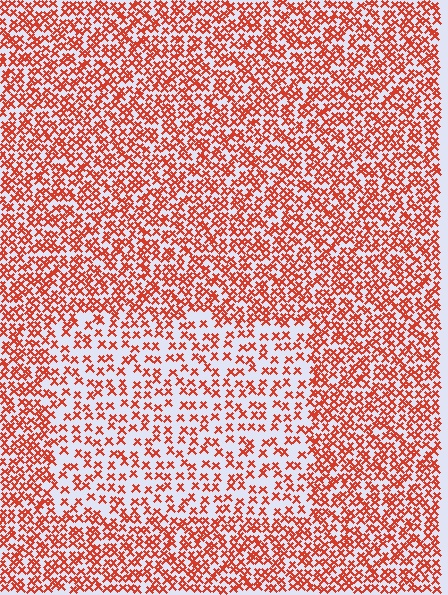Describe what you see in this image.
The image contains small red elements arranged at two different densities. A rectangle-shaped region is visible where the elements are less densely packed than the surrounding area.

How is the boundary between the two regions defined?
The boundary is defined by a change in element density (approximately 1.9x ratio). All elements are the same color, size, and shape.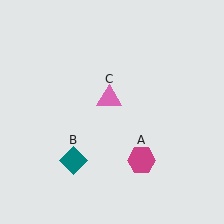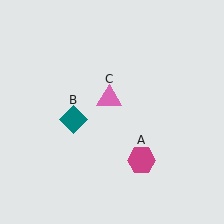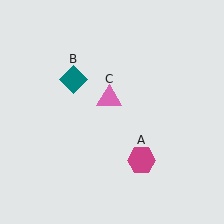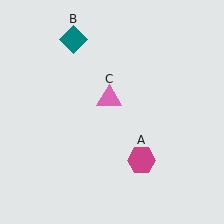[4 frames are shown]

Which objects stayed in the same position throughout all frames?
Magenta hexagon (object A) and pink triangle (object C) remained stationary.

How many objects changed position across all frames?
1 object changed position: teal diamond (object B).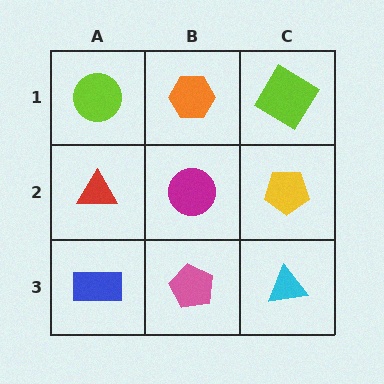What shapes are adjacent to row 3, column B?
A magenta circle (row 2, column B), a blue rectangle (row 3, column A), a cyan triangle (row 3, column C).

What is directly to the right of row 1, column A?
An orange hexagon.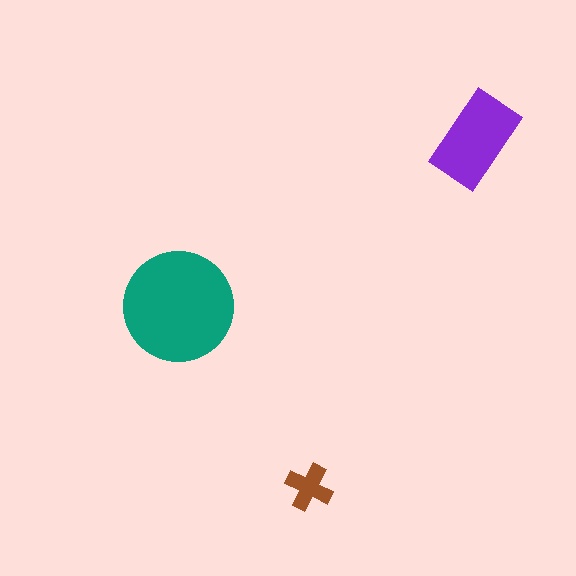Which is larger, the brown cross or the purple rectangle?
The purple rectangle.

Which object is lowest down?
The brown cross is bottommost.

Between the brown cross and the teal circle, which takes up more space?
The teal circle.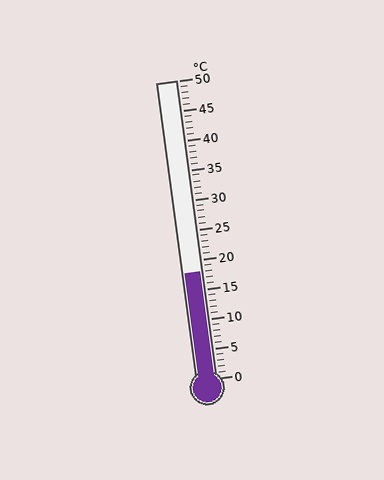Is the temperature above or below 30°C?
The temperature is below 30°C.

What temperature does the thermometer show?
The thermometer shows approximately 18°C.